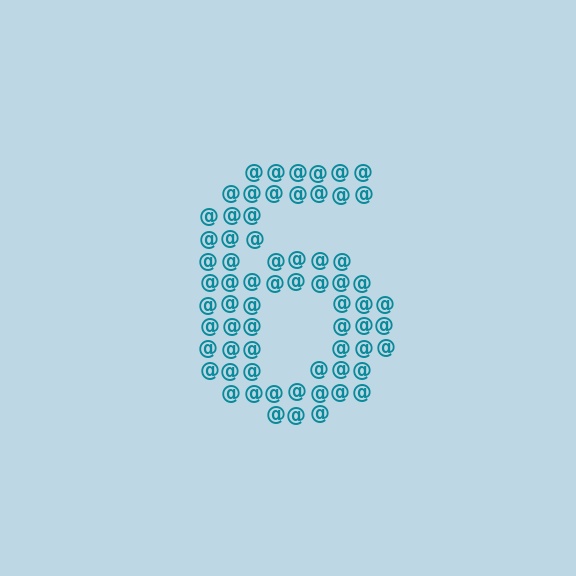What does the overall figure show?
The overall figure shows the digit 6.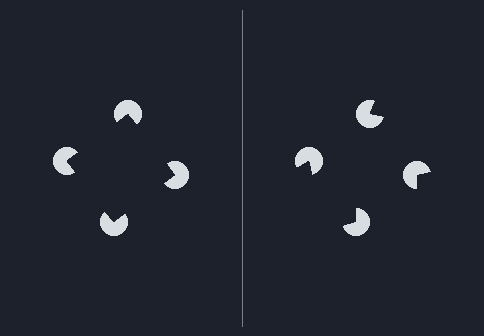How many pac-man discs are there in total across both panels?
8 — 4 on each side.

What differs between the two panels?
The pac-man discs are positioned identically on both sides; only the wedge orientations differ. On the left they align to a square; on the right they are misaligned.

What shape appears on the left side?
An illusory square.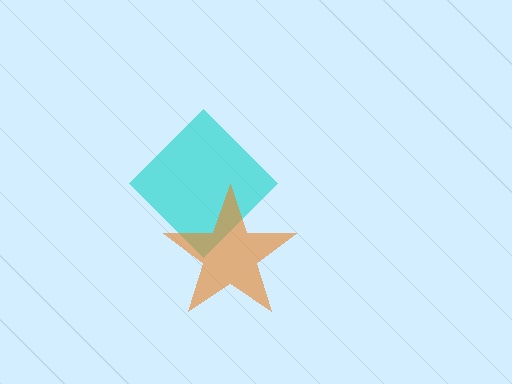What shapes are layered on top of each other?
The layered shapes are: a cyan diamond, an orange star.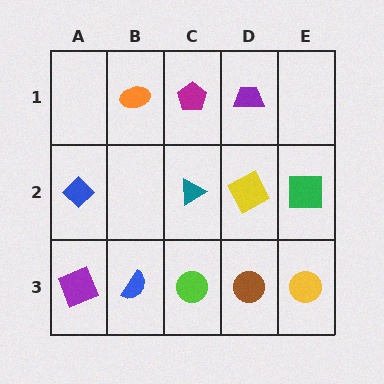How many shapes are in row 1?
3 shapes.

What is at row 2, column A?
A blue diamond.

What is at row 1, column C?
A magenta pentagon.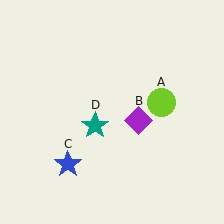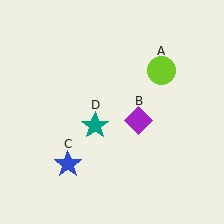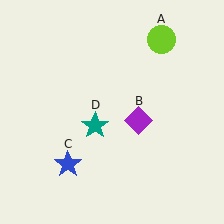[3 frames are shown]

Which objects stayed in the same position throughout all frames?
Purple diamond (object B) and blue star (object C) and teal star (object D) remained stationary.